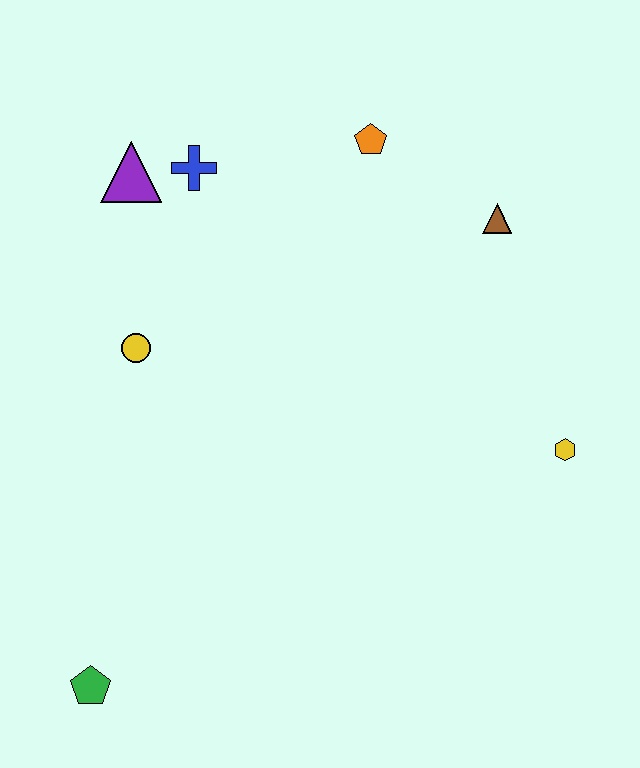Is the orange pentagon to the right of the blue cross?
Yes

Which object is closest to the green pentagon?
The yellow circle is closest to the green pentagon.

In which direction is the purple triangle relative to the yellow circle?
The purple triangle is above the yellow circle.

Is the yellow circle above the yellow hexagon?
Yes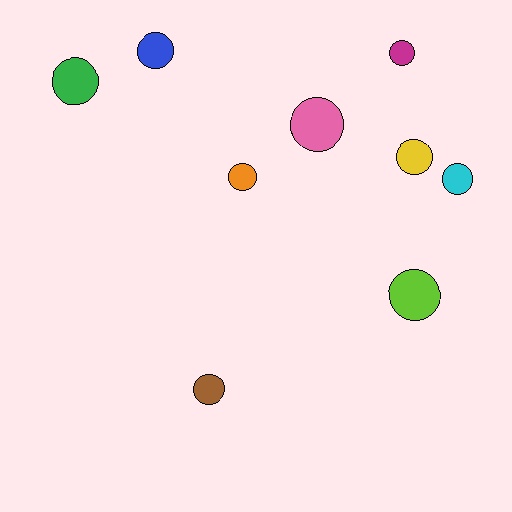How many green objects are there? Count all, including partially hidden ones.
There is 1 green object.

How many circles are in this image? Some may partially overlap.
There are 9 circles.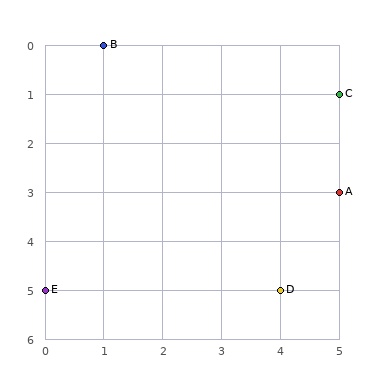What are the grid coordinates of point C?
Point C is at grid coordinates (5, 1).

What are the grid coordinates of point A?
Point A is at grid coordinates (5, 3).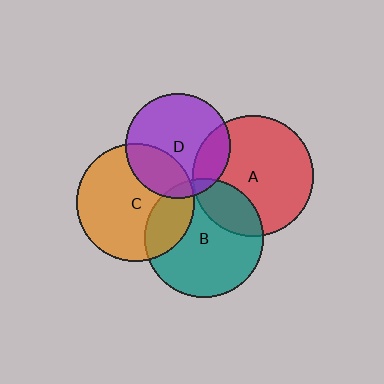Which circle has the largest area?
Circle A (red).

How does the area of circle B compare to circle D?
Approximately 1.3 times.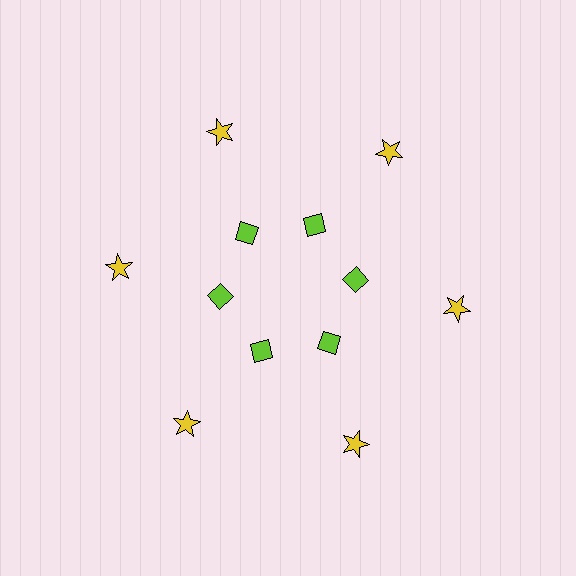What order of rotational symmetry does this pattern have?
This pattern has 6-fold rotational symmetry.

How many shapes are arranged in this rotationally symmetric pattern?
There are 12 shapes, arranged in 6 groups of 2.